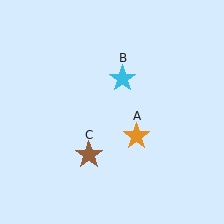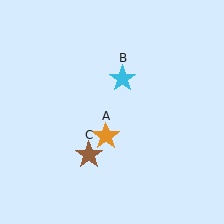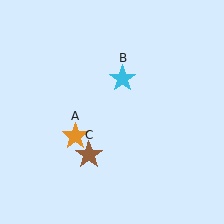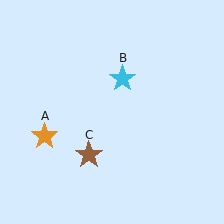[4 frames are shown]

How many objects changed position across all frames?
1 object changed position: orange star (object A).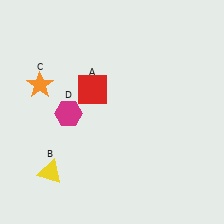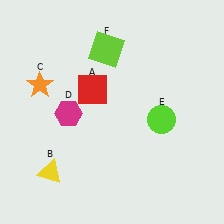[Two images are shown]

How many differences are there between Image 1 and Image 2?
There are 2 differences between the two images.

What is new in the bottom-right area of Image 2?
A lime circle (E) was added in the bottom-right area of Image 2.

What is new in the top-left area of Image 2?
A lime square (F) was added in the top-left area of Image 2.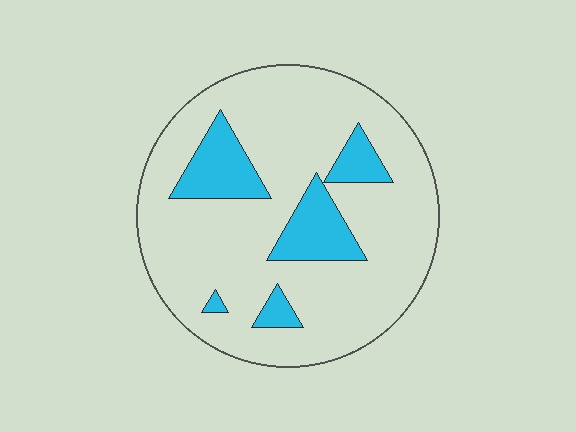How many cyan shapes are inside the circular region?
5.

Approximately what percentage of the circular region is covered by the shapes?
Approximately 20%.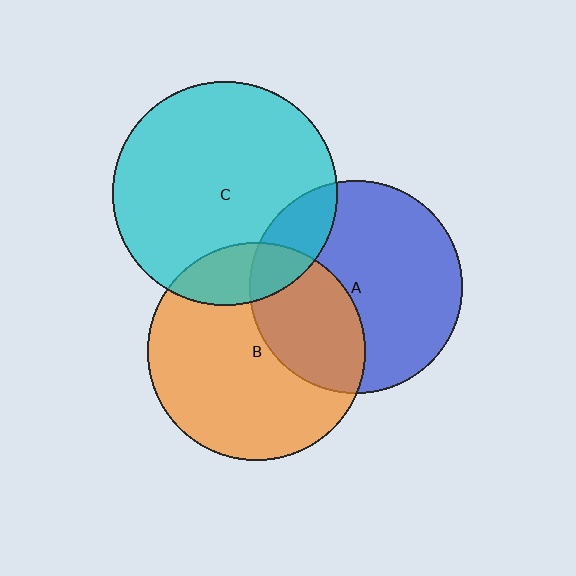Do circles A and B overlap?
Yes.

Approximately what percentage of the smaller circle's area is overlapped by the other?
Approximately 35%.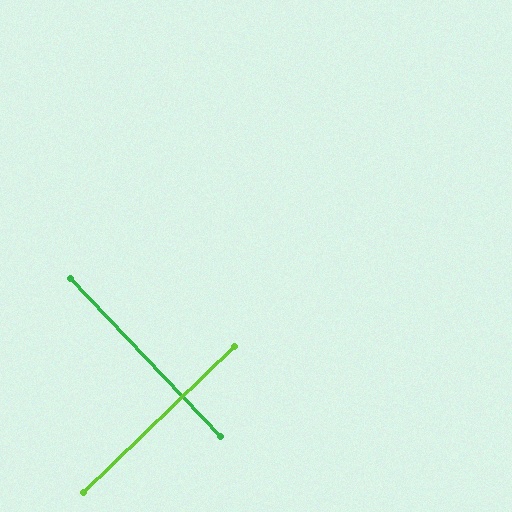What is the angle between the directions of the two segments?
Approximately 90 degrees.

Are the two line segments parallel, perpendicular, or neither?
Perpendicular — they meet at approximately 90°.